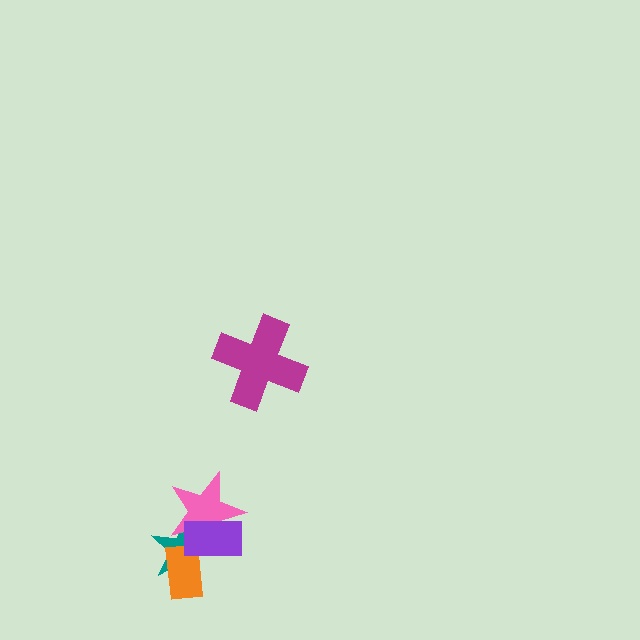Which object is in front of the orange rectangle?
The purple rectangle is in front of the orange rectangle.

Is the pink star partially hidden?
Yes, it is partially covered by another shape.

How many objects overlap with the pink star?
2 objects overlap with the pink star.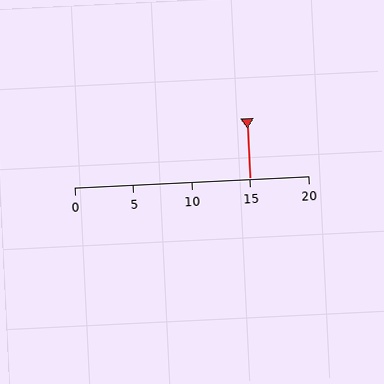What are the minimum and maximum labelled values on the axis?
The axis runs from 0 to 20.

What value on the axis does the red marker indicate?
The marker indicates approximately 15.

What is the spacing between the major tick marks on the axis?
The major ticks are spaced 5 apart.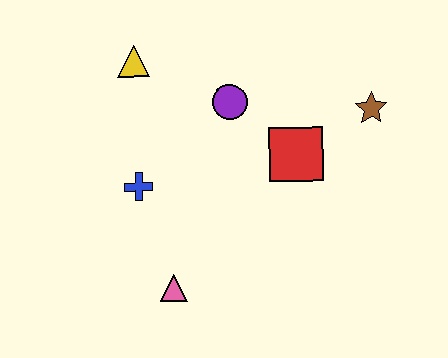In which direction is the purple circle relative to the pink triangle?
The purple circle is above the pink triangle.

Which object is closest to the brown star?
The red square is closest to the brown star.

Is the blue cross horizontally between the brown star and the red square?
No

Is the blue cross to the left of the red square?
Yes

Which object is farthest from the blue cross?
The brown star is farthest from the blue cross.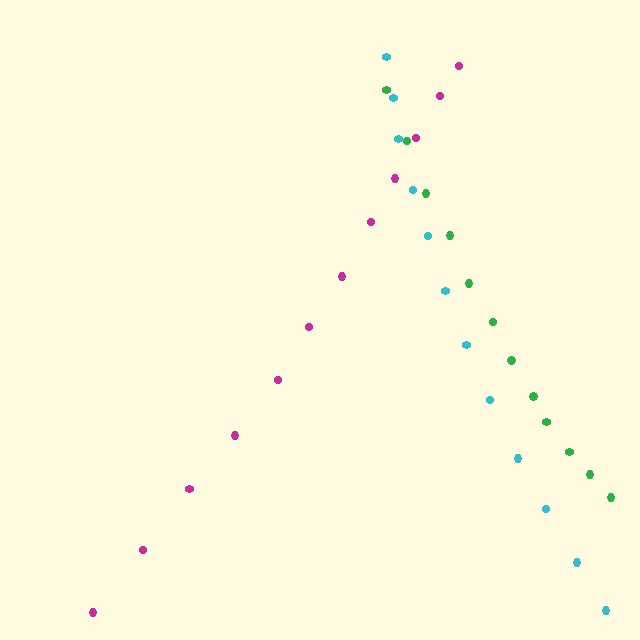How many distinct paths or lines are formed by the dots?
There are 3 distinct paths.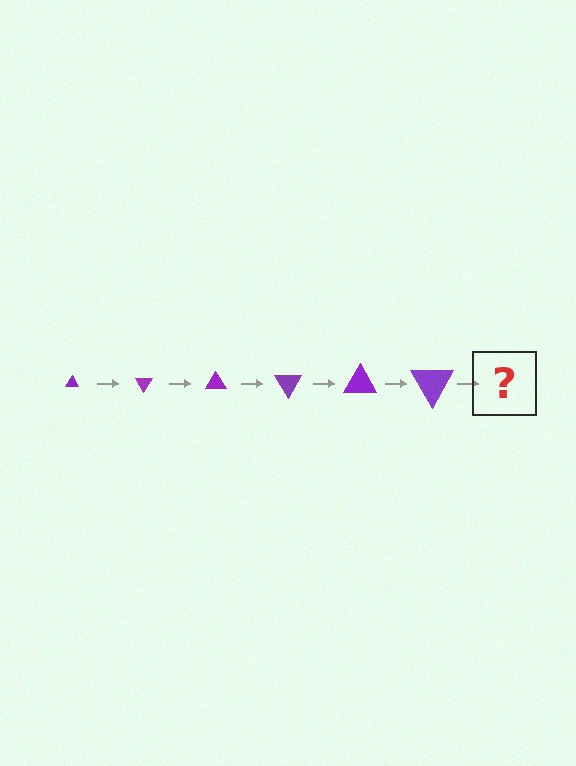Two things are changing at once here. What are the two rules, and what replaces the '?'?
The two rules are that the triangle grows larger each step and it rotates 60 degrees each step. The '?' should be a triangle, larger than the previous one and rotated 360 degrees from the start.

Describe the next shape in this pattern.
It should be a triangle, larger than the previous one and rotated 360 degrees from the start.